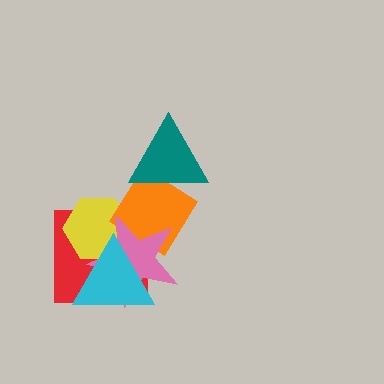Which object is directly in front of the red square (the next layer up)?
The yellow hexagon is directly in front of the red square.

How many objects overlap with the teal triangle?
1 object overlaps with the teal triangle.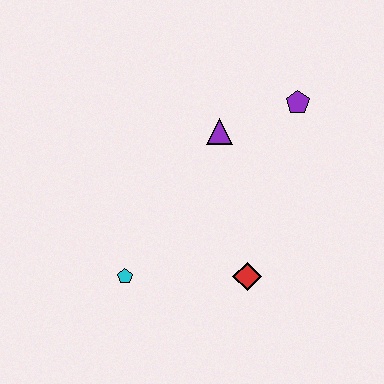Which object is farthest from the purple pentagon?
The cyan pentagon is farthest from the purple pentagon.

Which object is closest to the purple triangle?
The purple pentagon is closest to the purple triangle.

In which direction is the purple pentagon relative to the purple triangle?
The purple pentagon is to the right of the purple triangle.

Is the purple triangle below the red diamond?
No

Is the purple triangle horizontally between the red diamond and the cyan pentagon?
Yes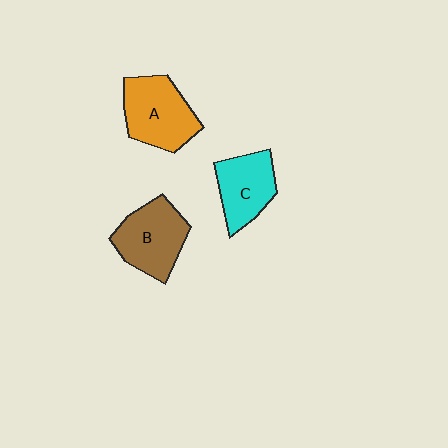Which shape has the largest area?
Shape A (orange).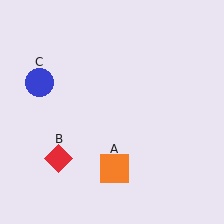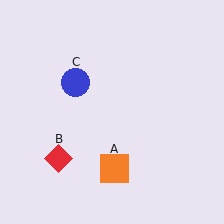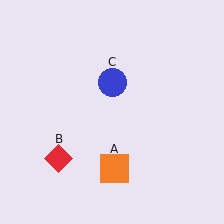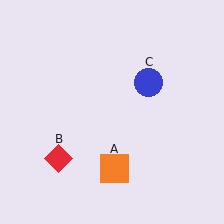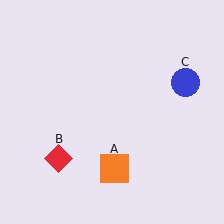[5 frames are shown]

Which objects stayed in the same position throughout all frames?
Orange square (object A) and red diamond (object B) remained stationary.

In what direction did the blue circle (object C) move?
The blue circle (object C) moved right.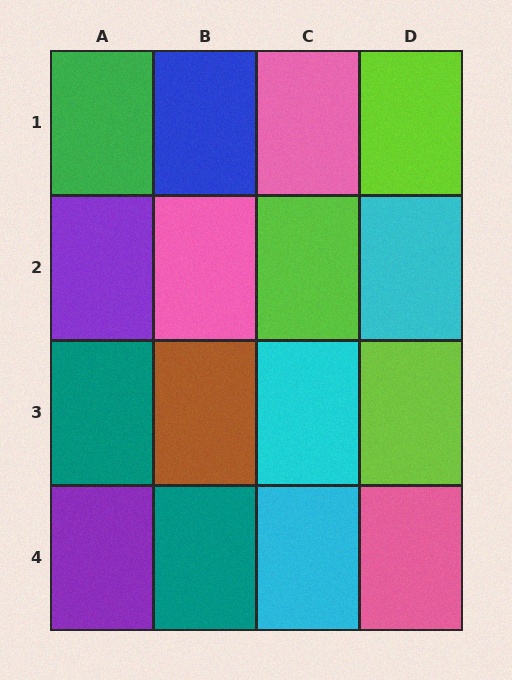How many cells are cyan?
3 cells are cyan.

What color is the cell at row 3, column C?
Cyan.